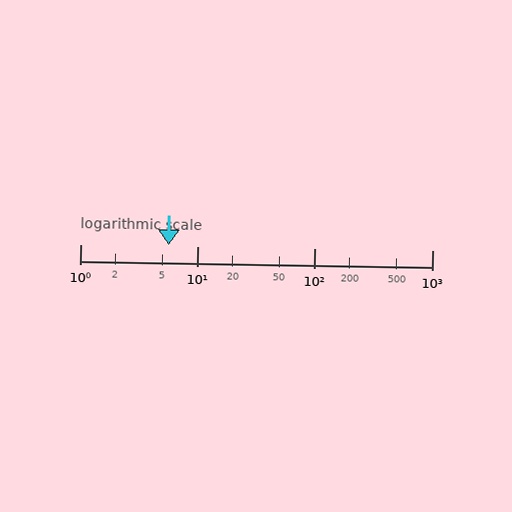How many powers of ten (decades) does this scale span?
The scale spans 3 decades, from 1 to 1000.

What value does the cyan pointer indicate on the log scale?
The pointer indicates approximately 5.7.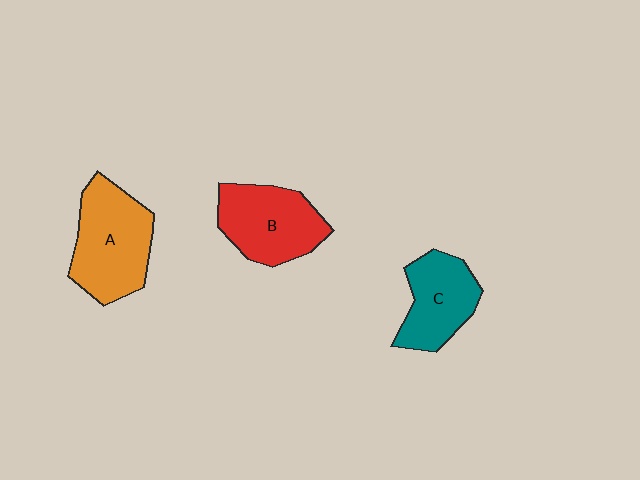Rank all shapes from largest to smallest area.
From largest to smallest: A (orange), B (red), C (teal).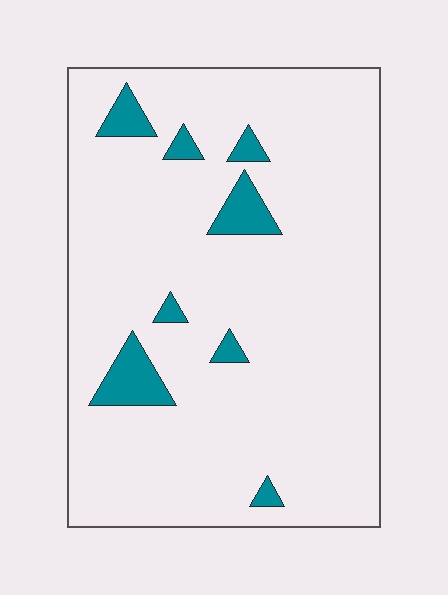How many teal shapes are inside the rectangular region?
8.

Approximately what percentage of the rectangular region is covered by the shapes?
Approximately 10%.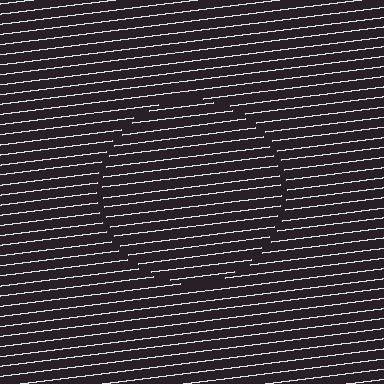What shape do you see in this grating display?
An illusory circle. The interior of the shape contains the same grating, shifted by half a period — the contour is defined by the phase discontinuity where line-ends from the inner and outer gratings abut.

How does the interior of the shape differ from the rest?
The interior of the shape contains the same grating, shifted by half a period — the contour is defined by the phase discontinuity where line-ends from the inner and outer gratings abut.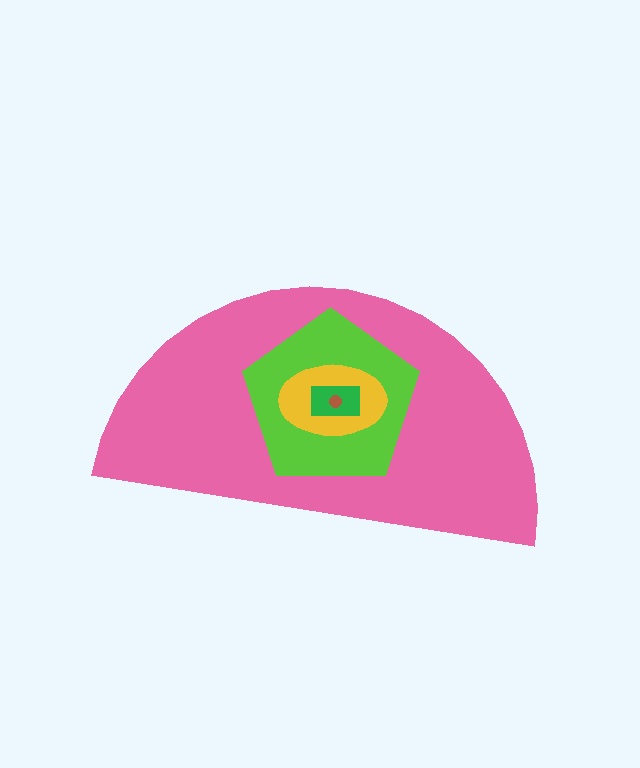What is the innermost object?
The brown circle.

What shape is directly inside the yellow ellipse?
The green rectangle.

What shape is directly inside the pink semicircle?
The lime pentagon.